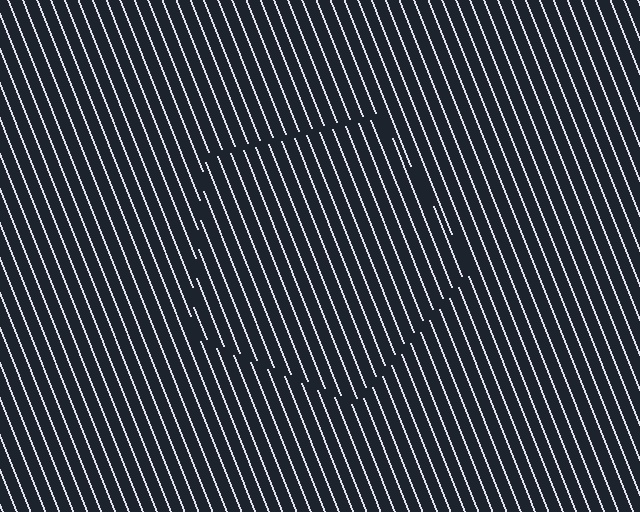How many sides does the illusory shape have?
5 sides — the line-ends trace a pentagon.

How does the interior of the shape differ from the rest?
The interior of the shape contains the same grating, shifted by half a period — the contour is defined by the phase discontinuity where line-ends from the inner and outer gratings abut.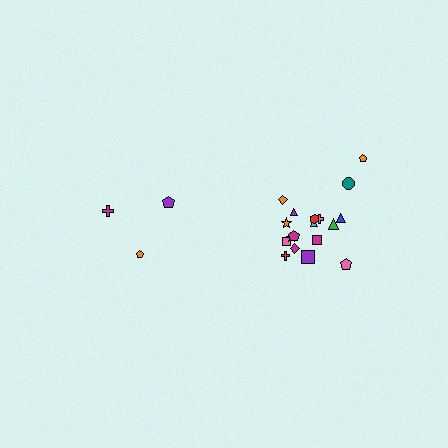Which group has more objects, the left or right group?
The right group.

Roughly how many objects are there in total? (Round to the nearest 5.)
Roughly 20 objects in total.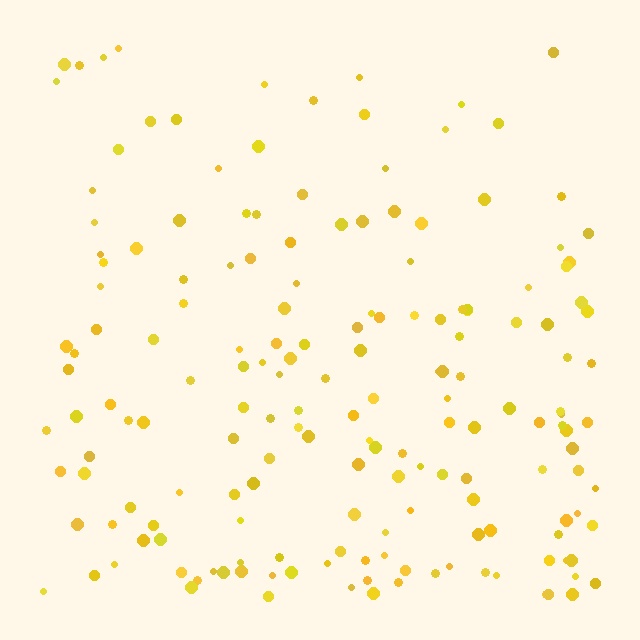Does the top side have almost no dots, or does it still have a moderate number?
Still a moderate number, just noticeably fewer than the bottom.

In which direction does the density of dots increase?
From top to bottom, with the bottom side densest.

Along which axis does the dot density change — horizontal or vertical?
Vertical.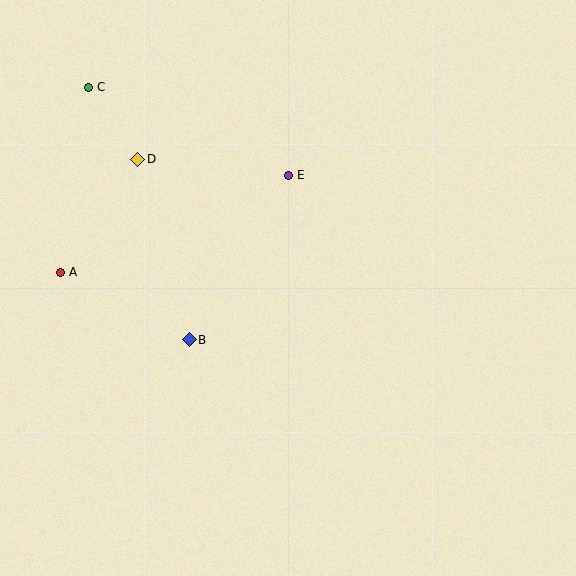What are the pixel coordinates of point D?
Point D is at (138, 159).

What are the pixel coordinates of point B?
Point B is at (189, 340).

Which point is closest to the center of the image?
Point B at (189, 340) is closest to the center.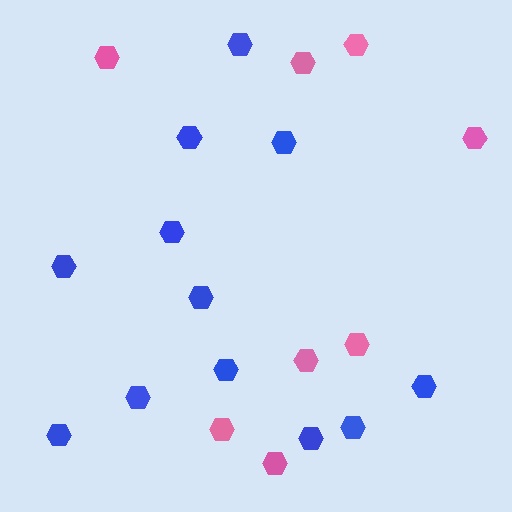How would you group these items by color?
There are 2 groups: one group of pink hexagons (8) and one group of blue hexagons (12).